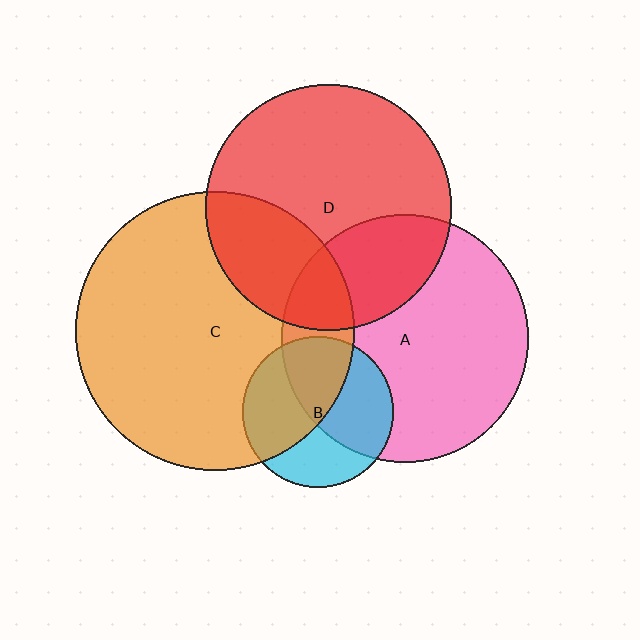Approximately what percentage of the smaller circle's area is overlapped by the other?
Approximately 50%.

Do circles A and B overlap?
Yes.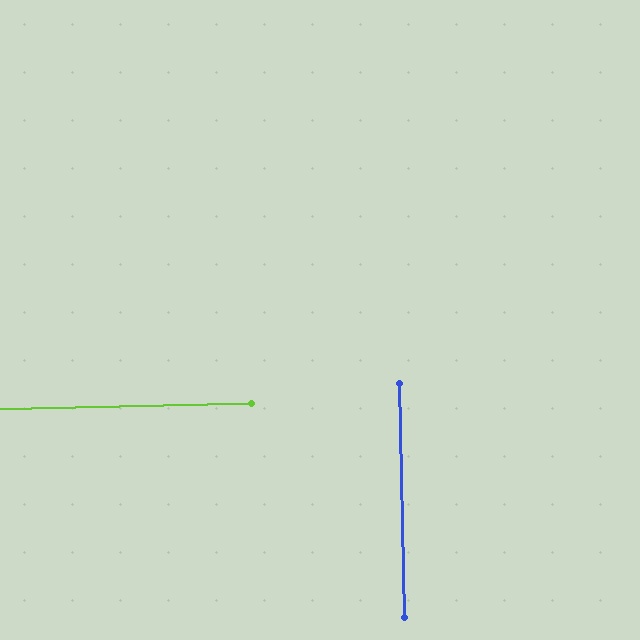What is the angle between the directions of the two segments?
Approximately 90 degrees.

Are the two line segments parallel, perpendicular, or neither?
Perpendicular — they meet at approximately 90°.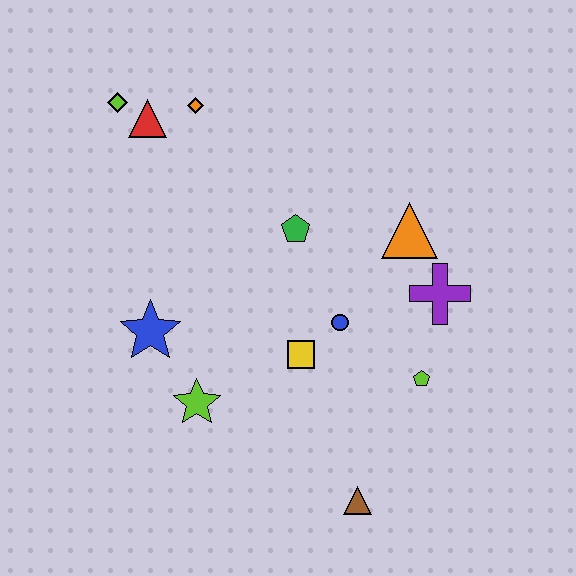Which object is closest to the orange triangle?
The purple cross is closest to the orange triangle.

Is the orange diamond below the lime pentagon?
No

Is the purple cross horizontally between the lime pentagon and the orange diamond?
No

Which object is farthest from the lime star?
The lime diamond is farthest from the lime star.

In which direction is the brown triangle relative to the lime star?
The brown triangle is to the right of the lime star.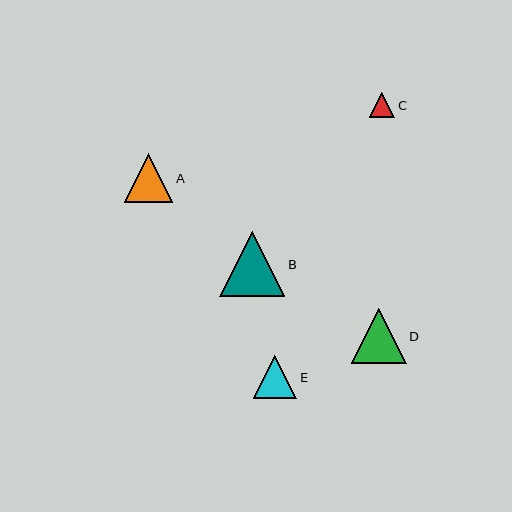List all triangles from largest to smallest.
From largest to smallest: B, D, A, E, C.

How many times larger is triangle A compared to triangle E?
Triangle A is approximately 1.1 times the size of triangle E.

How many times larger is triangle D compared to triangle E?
Triangle D is approximately 1.3 times the size of triangle E.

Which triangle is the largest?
Triangle B is the largest with a size of approximately 66 pixels.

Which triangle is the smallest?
Triangle C is the smallest with a size of approximately 26 pixels.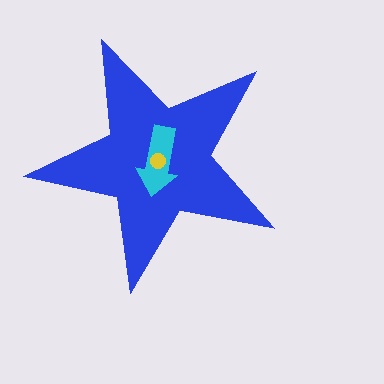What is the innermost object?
The yellow circle.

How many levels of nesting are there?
3.